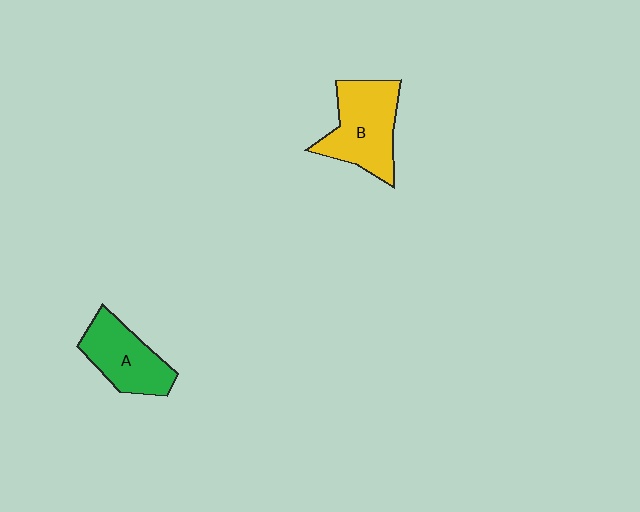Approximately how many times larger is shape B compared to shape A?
Approximately 1.2 times.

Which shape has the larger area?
Shape B (yellow).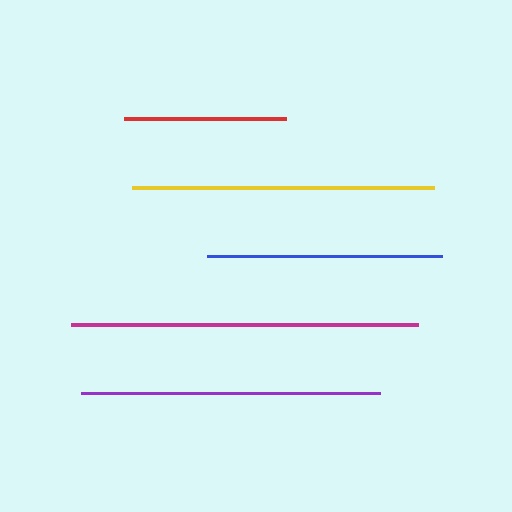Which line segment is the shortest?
The red line is the shortest at approximately 162 pixels.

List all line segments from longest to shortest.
From longest to shortest: magenta, yellow, purple, blue, red.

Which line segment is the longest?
The magenta line is the longest at approximately 347 pixels.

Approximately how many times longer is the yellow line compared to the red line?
The yellow line is approximately 1.9 times the length of the red line.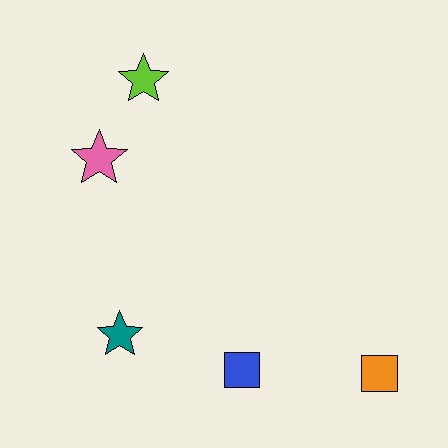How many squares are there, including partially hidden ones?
There are 2 squares.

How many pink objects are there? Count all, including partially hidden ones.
There is 1 pink object.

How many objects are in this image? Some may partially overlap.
There are 5 objects.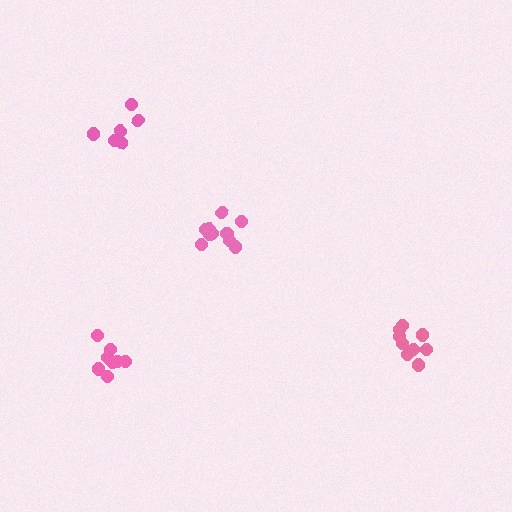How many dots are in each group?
Group 1: 9 dots, Group 2: 8 dots, Group 3: 10 dots, Group 4: 6 dots (33 total).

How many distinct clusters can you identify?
There are 4 distinct clusters.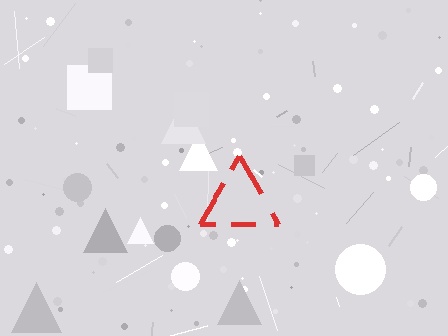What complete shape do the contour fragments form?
The contour fragments form a triangle.